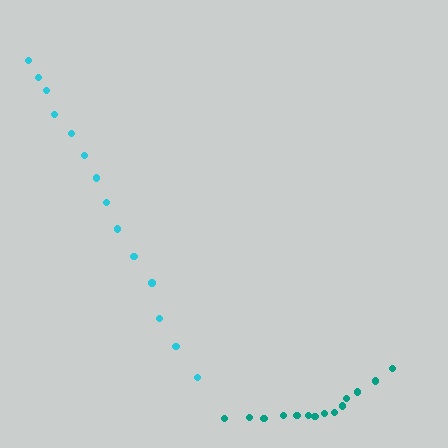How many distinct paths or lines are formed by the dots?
There are 2 distinct paths.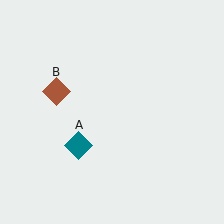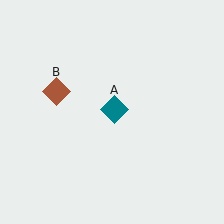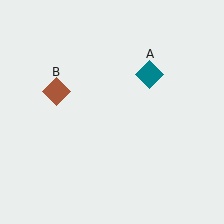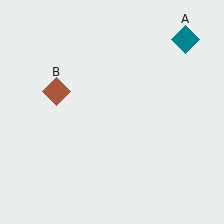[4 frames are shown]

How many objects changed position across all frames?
1 object changed position: teal diamond (object A).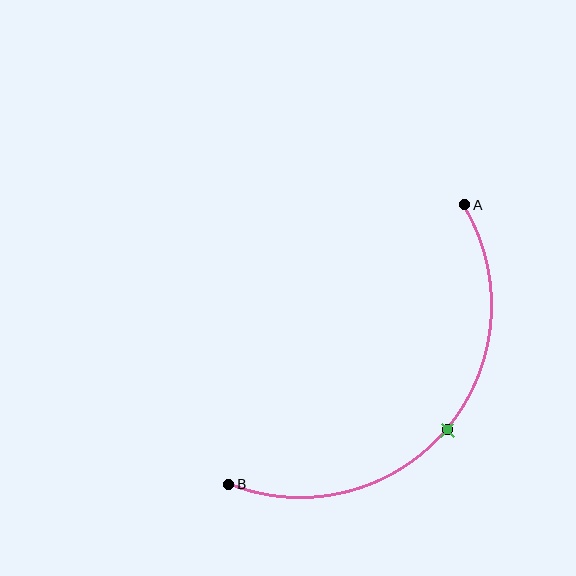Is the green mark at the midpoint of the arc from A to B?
Yes. The green mark lies on the arc at equal arc-length from both A and B — it is the arc midpoint.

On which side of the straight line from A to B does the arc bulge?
The arc bulges below and to the right of the straight line connecting A and B.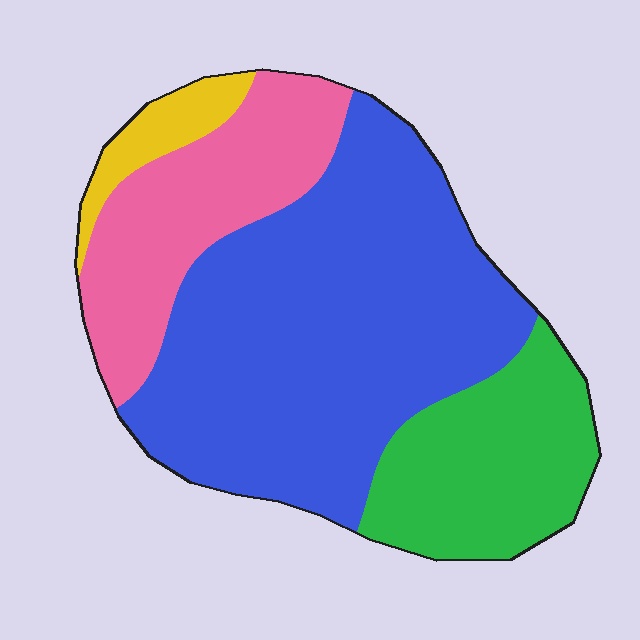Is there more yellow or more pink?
Pink.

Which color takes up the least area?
Yellow, at roughly 5%.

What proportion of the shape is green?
Green takes up about one fifth (1/5) of the shape.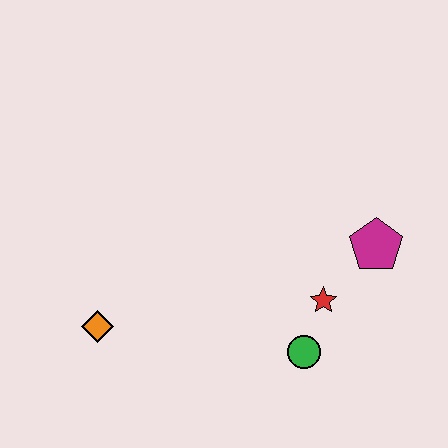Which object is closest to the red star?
The green circle is closest to the red star.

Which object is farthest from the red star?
The orange diamond is farthest from the red star.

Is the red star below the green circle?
No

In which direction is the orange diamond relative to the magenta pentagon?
The orange diamond is to the left of the magenta pentagon.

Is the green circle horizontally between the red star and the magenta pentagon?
No